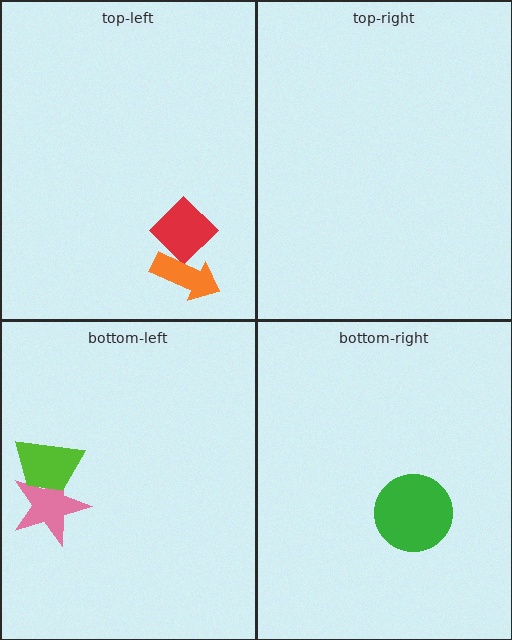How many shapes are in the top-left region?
2.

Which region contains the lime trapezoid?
The bottom-left region.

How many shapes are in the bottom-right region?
1.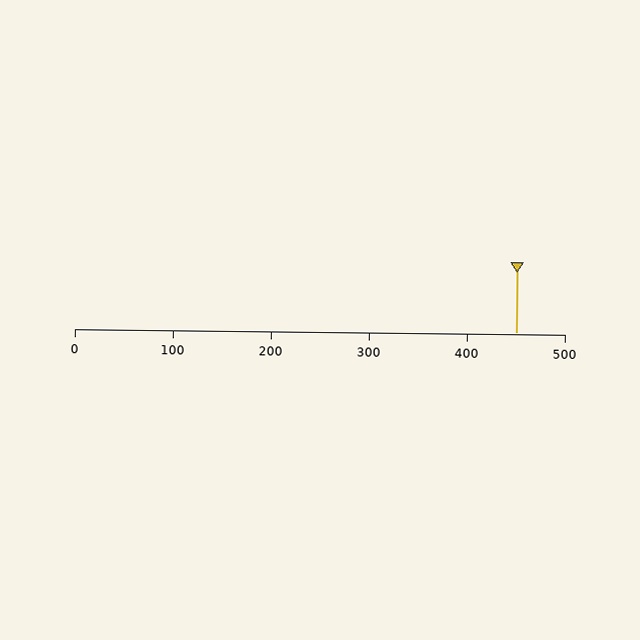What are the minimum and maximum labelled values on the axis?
The axis runs from 0 to 500.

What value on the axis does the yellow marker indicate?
The marker indicates approximately 450.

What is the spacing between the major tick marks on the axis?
The major ticks are spaced 100 apart.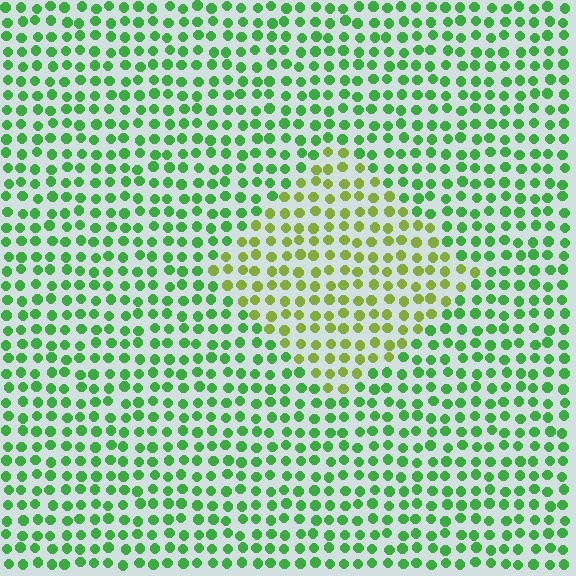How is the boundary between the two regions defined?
The boundary is defined purely by a slight shift in hue (about 40 degrees). Spacing, size, and orientation are identical on both sides.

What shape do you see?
I see a diamond.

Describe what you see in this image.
The image is filled with small green elements in a uniform arrangement. A diamond-shaped region is visible where the elements are tinted to a slightly different hue, forming a subtle color boundary.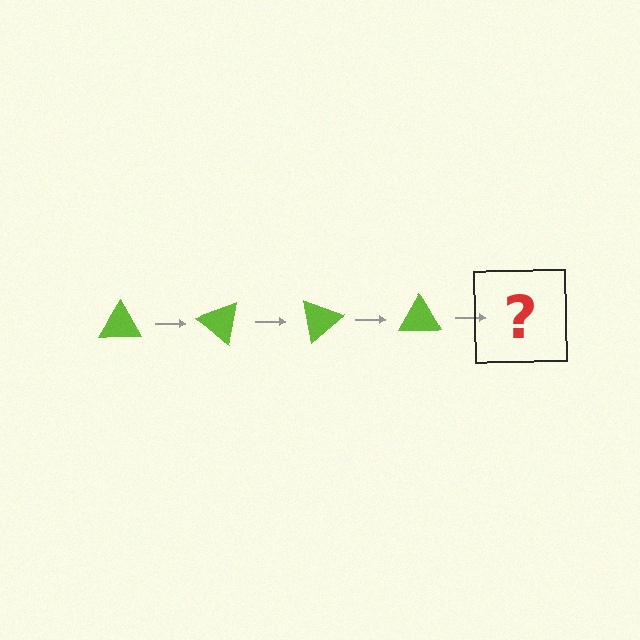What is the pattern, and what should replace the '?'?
The pattern is that the triangle rotates 40 degrees each step. The '?' should be a lime triangle rotated 160 degrees.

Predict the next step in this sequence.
The next step is a lime triangle rotated 160 degrees.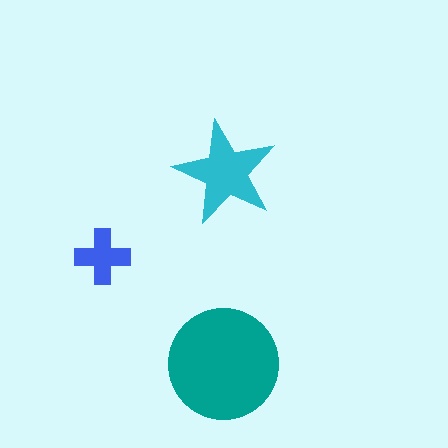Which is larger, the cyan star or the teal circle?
The teal circle.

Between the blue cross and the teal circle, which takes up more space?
The teal circle.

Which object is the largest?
The teal circle.